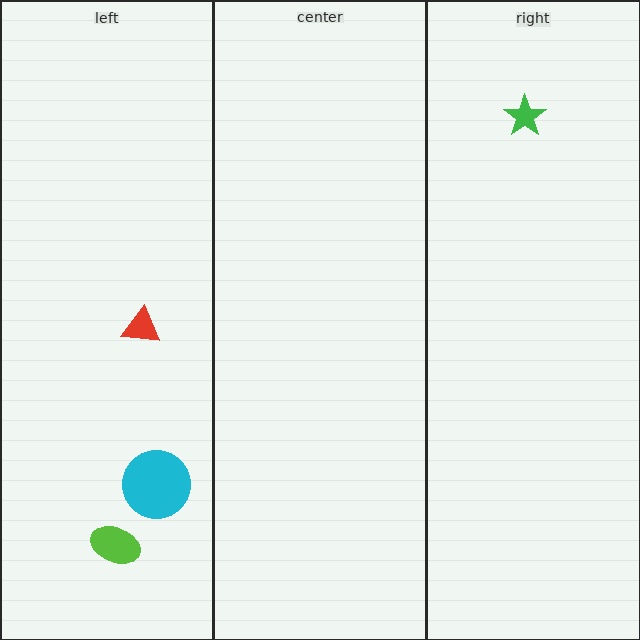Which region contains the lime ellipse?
The left region.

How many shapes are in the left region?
3.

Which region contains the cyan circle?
The left region.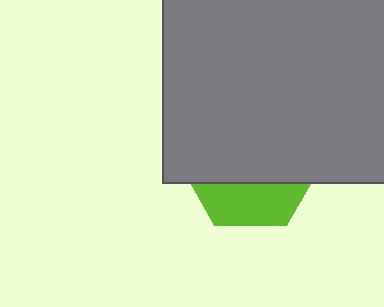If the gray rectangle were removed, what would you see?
You would see the complete lime hexagon.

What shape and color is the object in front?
The object in front is a gray rectangle.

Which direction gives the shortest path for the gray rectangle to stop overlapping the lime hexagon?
Moving up gives the shortest separation.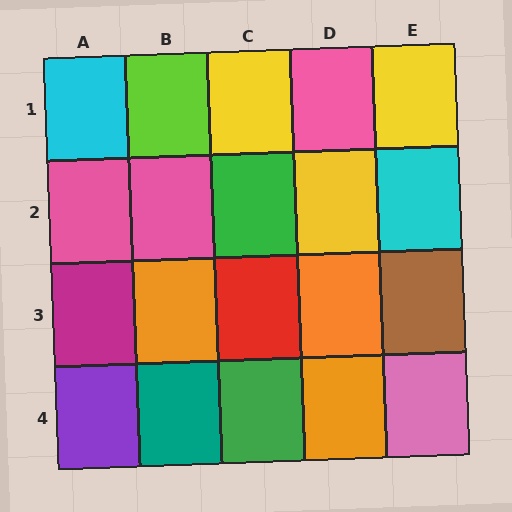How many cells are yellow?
3 cells are yellow.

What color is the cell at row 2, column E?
Cyan.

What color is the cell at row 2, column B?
Pink.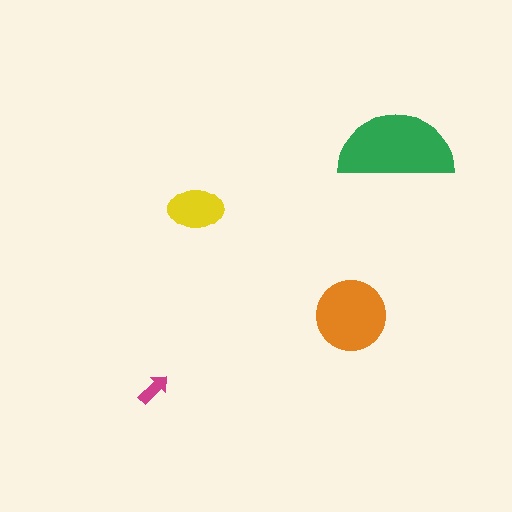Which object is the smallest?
The magenta arrow.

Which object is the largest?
The green semicircle.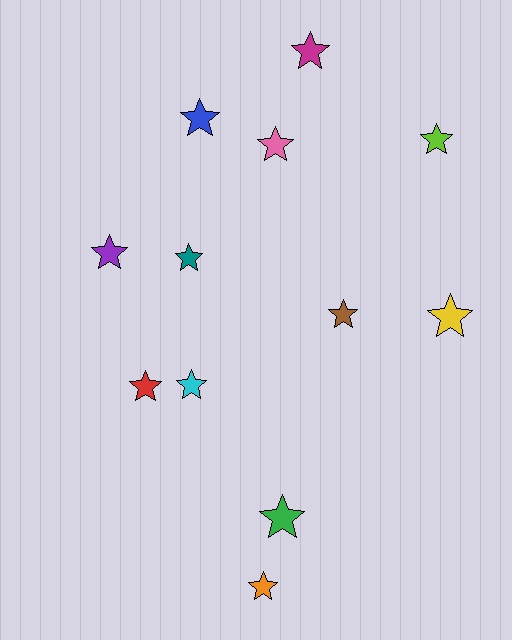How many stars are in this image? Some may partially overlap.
There are 12 stars.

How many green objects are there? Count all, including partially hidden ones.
There is 1 green object.